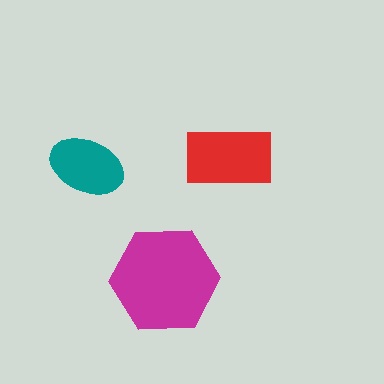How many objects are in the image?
There are 3 objects in the image.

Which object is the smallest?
The teal ellipse.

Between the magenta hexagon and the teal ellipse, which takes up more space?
The magenta hexagon.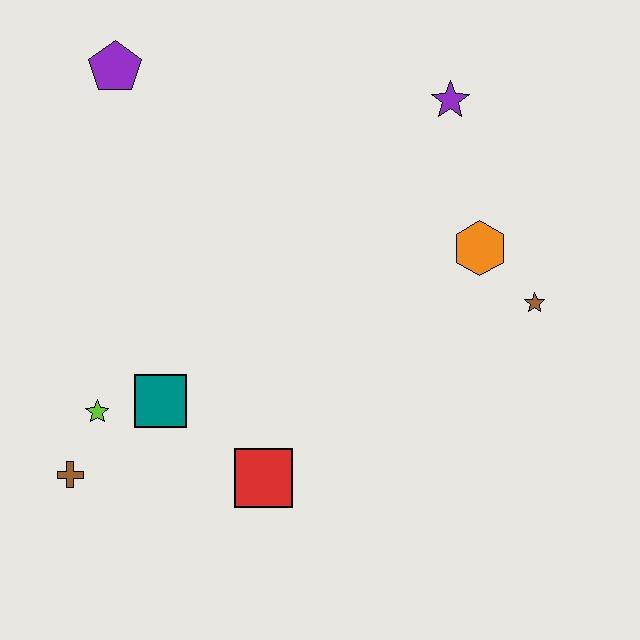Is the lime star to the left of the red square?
Yes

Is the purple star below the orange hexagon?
No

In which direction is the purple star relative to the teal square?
The purple star is above the teal square.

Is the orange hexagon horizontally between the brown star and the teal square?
Yes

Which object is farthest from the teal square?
The purple star is farthest from the teal square.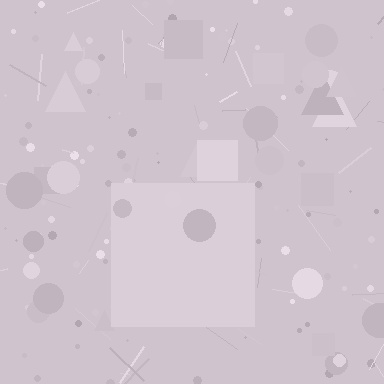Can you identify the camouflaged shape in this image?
The camouflaged shape is a square.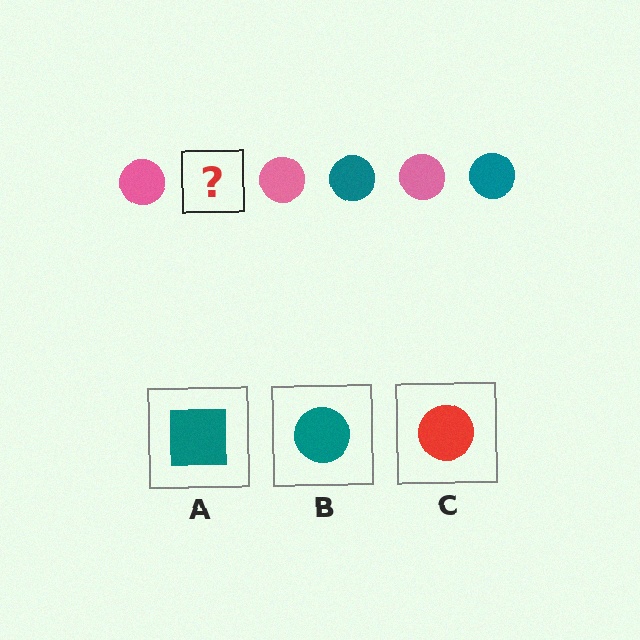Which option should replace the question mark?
Option B.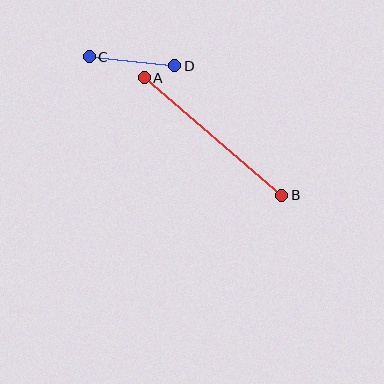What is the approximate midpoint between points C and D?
The midpoint is at approximately (132, 61) pixels.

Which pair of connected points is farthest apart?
Points A and B are farthest apart.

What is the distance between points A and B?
The distance is approximately 181 pixels.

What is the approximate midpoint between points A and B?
The midpoint is at approximately (213, 136) pixels.